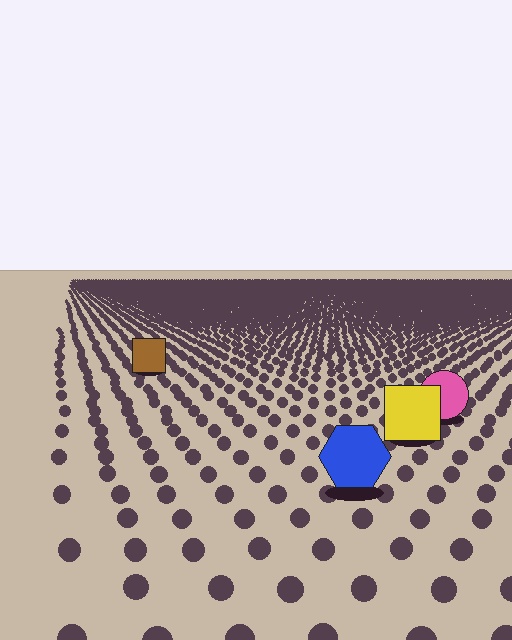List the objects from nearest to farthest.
From nearest to farthest: the blue hexagon, the yellow square, the pink circle, the brown square.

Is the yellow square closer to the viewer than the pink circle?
Yes. The yellow square is closer — you can tell from the texture gradient: the ground texture is coarser near it.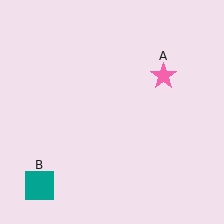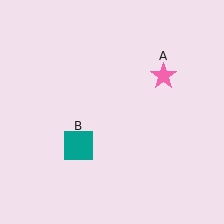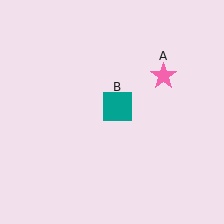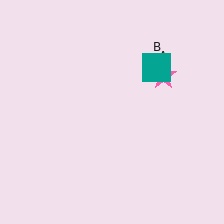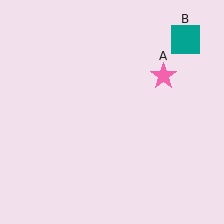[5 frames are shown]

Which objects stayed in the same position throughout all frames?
Pink star (object A) remained stationary.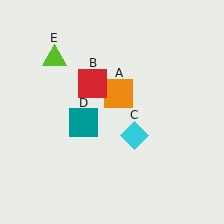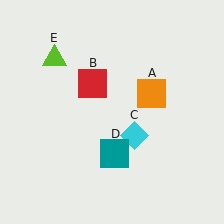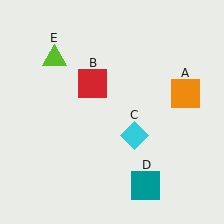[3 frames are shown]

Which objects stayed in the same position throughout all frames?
Red square (object B) and cyan diamond (object C) and lime triangle (object E) remained stationary.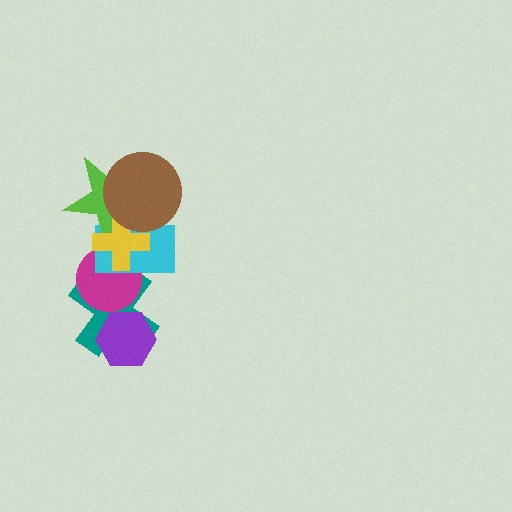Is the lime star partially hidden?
Yes, it is partially covered by another shape.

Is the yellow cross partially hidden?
Yes, it is partially covered by another shape.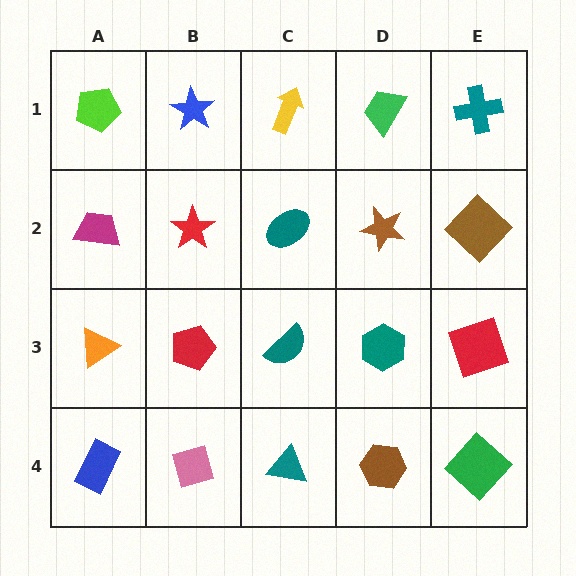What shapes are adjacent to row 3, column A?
A magenta trapezoid (row 2, column A), a blue rectangle (row 4, column A), a red pentagon (row 3, column B).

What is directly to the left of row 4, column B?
A blue rectangle.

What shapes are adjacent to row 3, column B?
A red star (row 2, column B), a pink diamond (row 4, column B), an orange triangle (row 3, column A), a teal semicircle (row 3, column C).